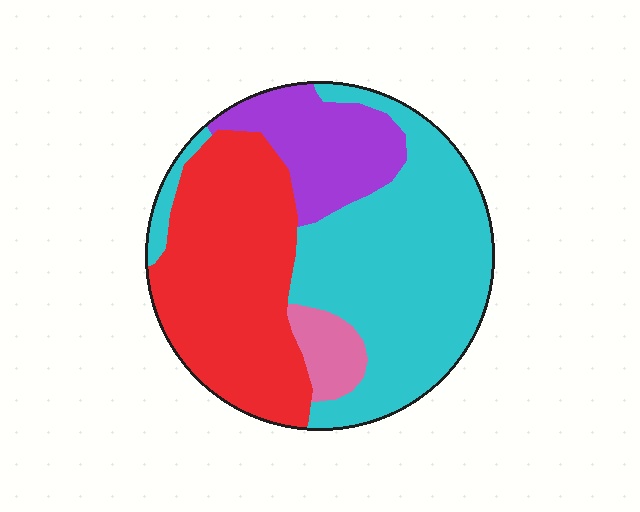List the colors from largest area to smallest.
From largest to smallest: cyan, red, purple, pink.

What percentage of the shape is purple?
Purple covers roughly 15% of the shape.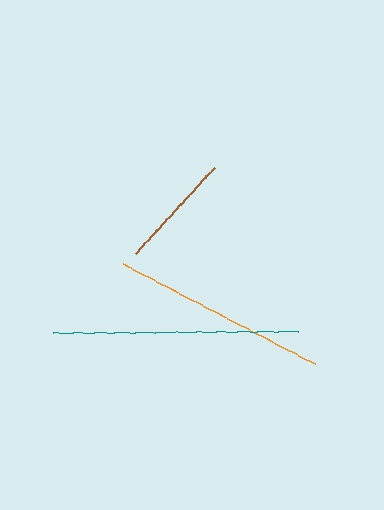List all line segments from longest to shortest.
From longest to shortest: teal, orange, brown.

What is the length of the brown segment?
The brown segment is approximately 116 pixels long.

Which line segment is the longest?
The teal line is the longest at approximately 245 pixels.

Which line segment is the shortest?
The brown line is the shortest at approximately 116 pixels.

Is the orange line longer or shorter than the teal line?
The teal line is longer than the orange line.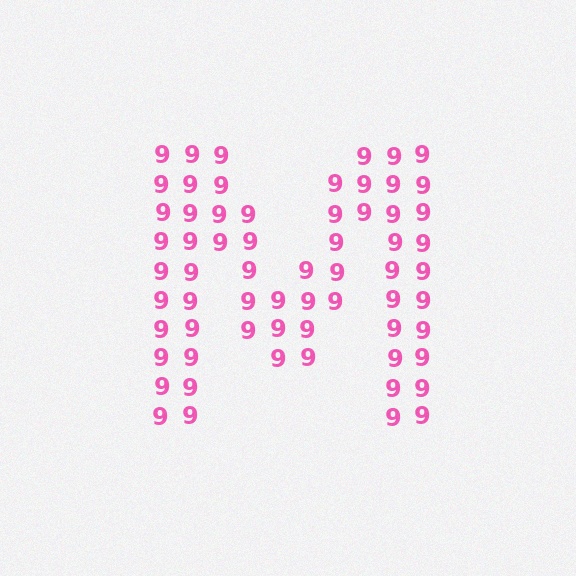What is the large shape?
The large shape is the letter M.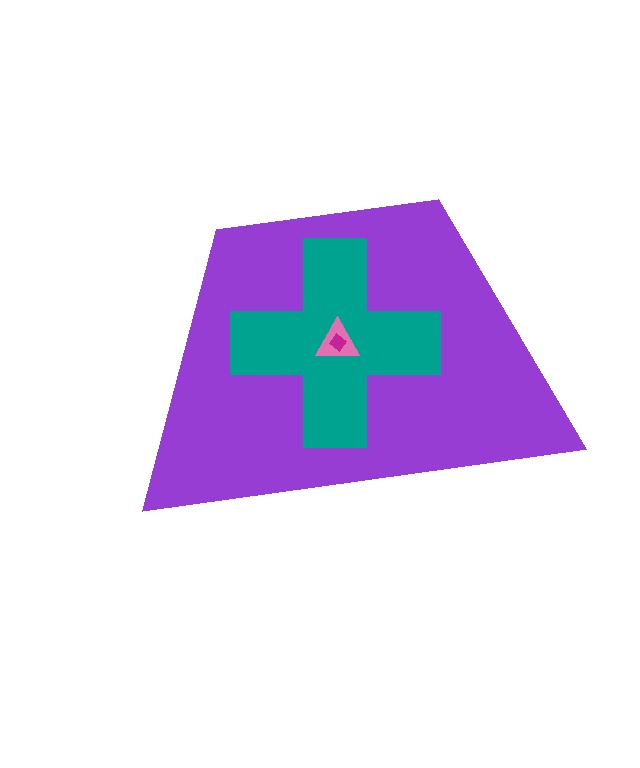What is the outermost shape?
The purple trapezoid.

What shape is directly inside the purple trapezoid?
The teal cross.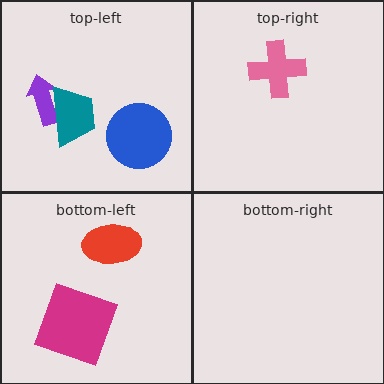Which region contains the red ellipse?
The bottom-left region.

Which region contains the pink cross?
The top-right region.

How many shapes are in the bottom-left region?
2.